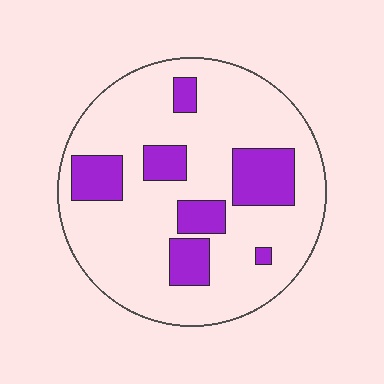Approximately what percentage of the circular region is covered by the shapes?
Approximately 20%.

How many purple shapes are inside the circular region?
7.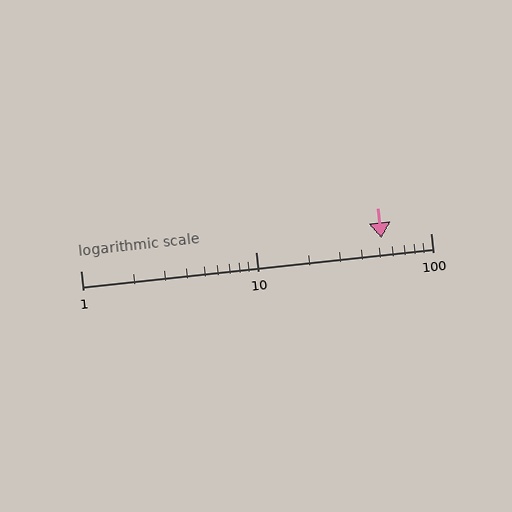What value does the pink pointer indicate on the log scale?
The pointer indicates approximately 52.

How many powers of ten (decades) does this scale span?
The scale spans 2 decades, from 1 to 100.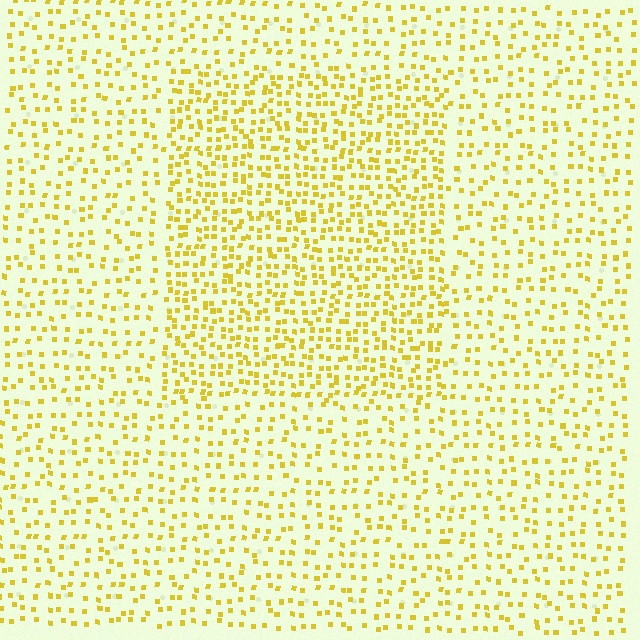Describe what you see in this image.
The image contains small yellow elements arranged at two different densities. A rectangle-shaped region is visible where the elements are more densely packed than the surrounding area.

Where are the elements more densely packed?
The elements are more densely packed inside the rectangle boundary.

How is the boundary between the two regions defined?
The boundary is defined by a change in element density (approximately 1.8x ratio). All elements are the same color, size, and shape.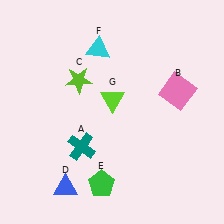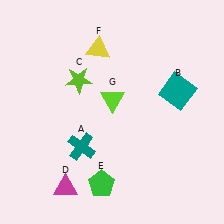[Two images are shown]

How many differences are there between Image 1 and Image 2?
There are 3 differences between the two images.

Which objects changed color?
B changed from pink to teal. D changed from blue to magenta. F changed from cyan to yellow.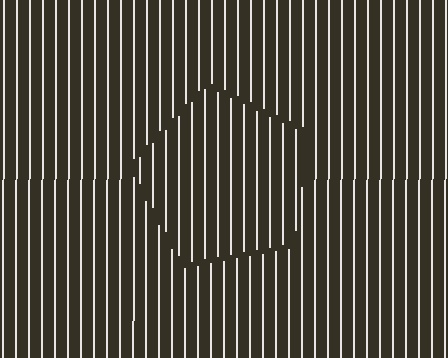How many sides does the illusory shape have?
5 sides — the line-ends trace a pentagon.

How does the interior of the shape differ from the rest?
The interior of the shape contains the same grating, shifted by half a period — the contour is defined by the phase discontinuity where line-ends from the inner and outer gratings abut.